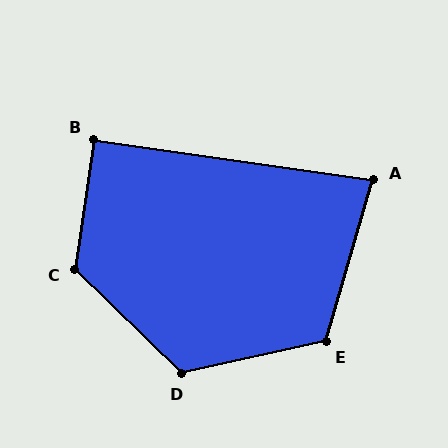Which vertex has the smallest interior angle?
A, at approximately 82 degrees.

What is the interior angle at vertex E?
Approximately 119 degrees (obtuse).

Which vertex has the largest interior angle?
C, at approximately 126 degrees.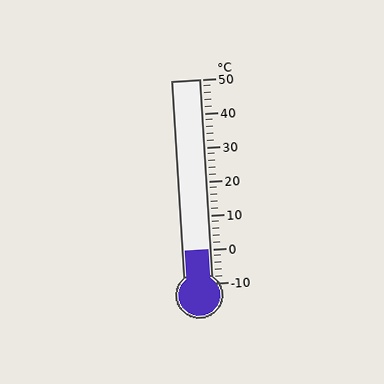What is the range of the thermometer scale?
The thermometer scale ranges from -10°C to 50°C.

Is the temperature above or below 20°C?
The temperature is below 20°C.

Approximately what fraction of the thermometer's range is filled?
The thermometer is filled to approximately 15% of its range.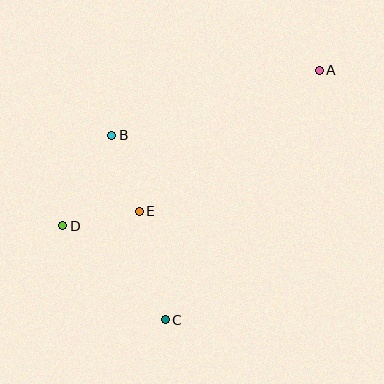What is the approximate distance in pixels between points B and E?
The distance between B and E is approximately 81 pixels.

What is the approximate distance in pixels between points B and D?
The distance between B and D is approximately 103 pixels.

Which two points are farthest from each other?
Points A and D are farthest from each other.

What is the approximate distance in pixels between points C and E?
The distance between C and E is approximately 112 pixels.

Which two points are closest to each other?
Points D and E are closest to each other.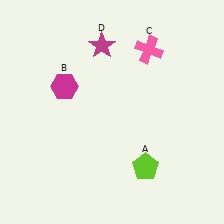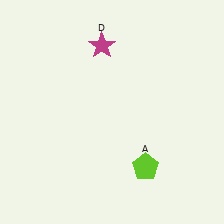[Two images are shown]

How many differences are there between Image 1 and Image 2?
There are 2 differences between the two images.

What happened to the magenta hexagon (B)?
The magenta hexagon (B) was removed in Image 2. It was in the top-left area of Image 1.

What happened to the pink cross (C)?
The pink cross (C) was removed in Image 2. It was in the top-right area of Image 1.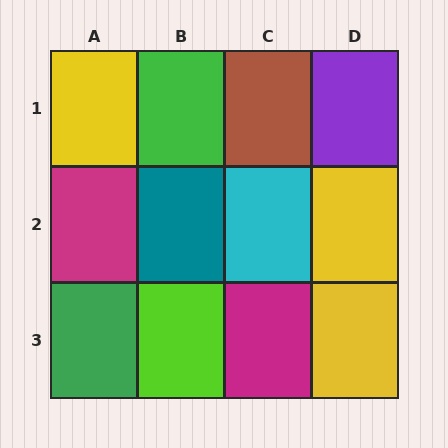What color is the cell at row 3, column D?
Yellow.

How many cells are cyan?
1 cell is cyan.